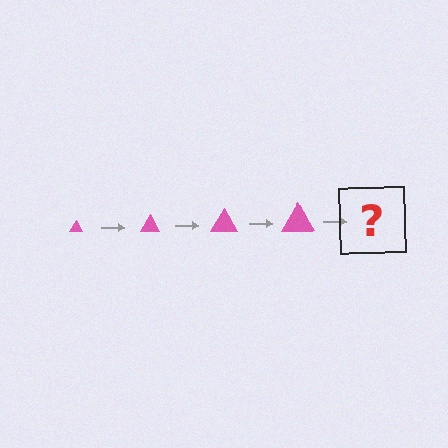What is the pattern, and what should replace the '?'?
The pattern is that the triangle gets progressively larger each step. The '?' should be a pink triangle, larger than the previous one.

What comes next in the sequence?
The next element should be a pink triangle, larger than the previous one.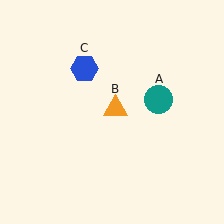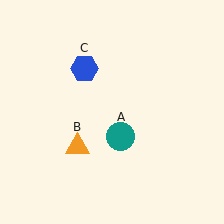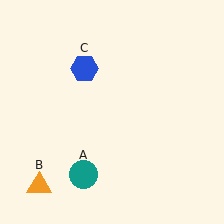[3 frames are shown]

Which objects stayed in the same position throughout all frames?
Blue hexagon (object C) remained stationary.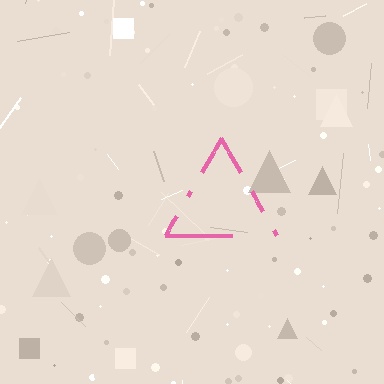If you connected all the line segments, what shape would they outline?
They would outline a triangle.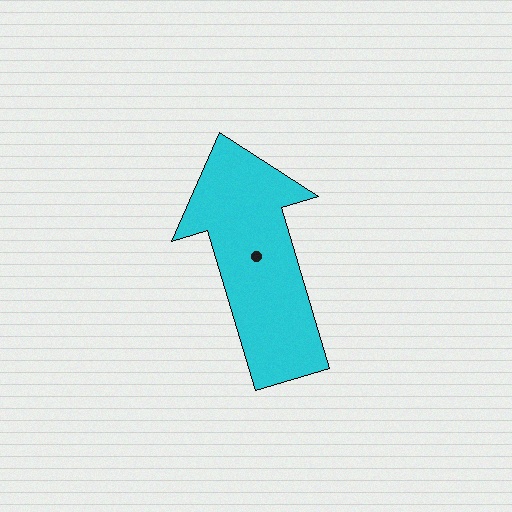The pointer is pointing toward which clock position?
Roughly 11 o'clock.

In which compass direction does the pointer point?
North.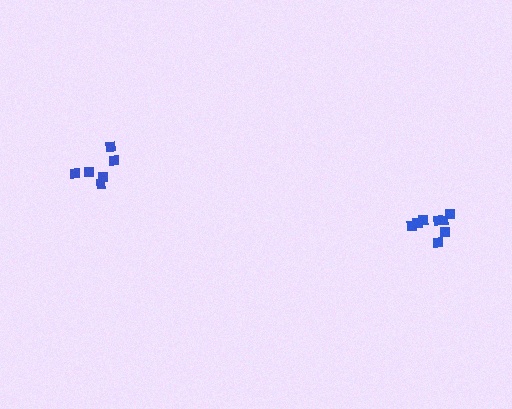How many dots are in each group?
Group 1: 8 dots, Group 2: 6 dots (14 total).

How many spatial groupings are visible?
There are 2 spatial groupings.